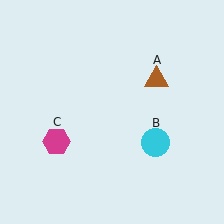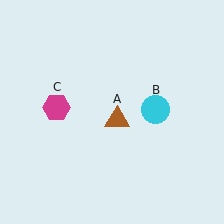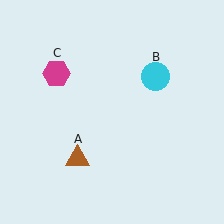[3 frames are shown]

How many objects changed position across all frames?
3 objects changed position: brown triangle (object A), cyan circle (object B), magenta hexagon (object C).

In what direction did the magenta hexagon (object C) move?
The magenta hexagon (object C) moved up.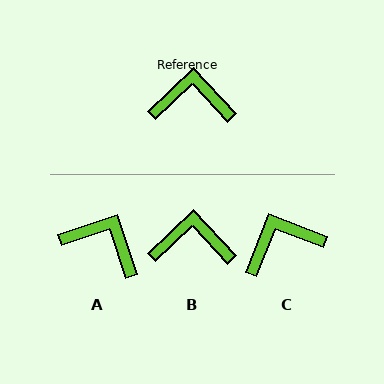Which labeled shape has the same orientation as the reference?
B.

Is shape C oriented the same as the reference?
No, it is off by about 25 degrees.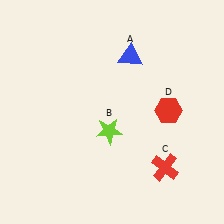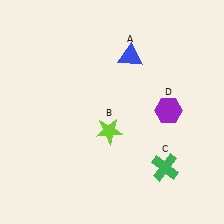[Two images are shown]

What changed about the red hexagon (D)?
In Image 1, D is red. In Image 2, it changed to purple.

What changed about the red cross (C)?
In Image 1, C is red. In Image 2, it changed to green.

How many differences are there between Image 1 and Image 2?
There are 2 differences between the two images.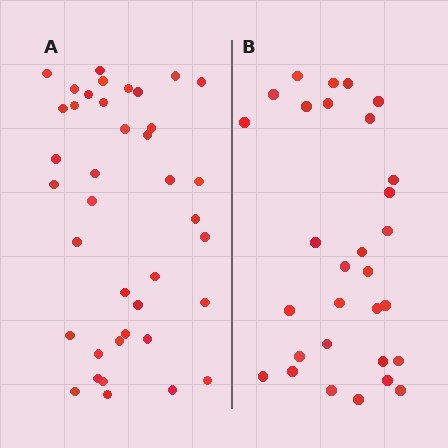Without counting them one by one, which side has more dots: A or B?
Region A (the left region) has more dots.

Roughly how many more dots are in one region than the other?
Region A has roughly 8 or so more dots than region B.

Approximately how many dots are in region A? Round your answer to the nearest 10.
About 40 dots. (The exact count is 39, which rounds to 40.)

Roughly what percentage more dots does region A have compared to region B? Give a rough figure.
About 30% more.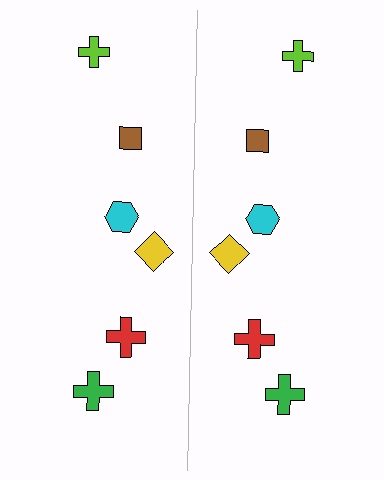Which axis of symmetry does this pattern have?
The pattern has a vertical axis of symmetry running through the center of the image.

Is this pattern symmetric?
Yes, this pattern has bilateral (reflection) symmetry.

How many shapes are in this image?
There are 12 shapes in this image.